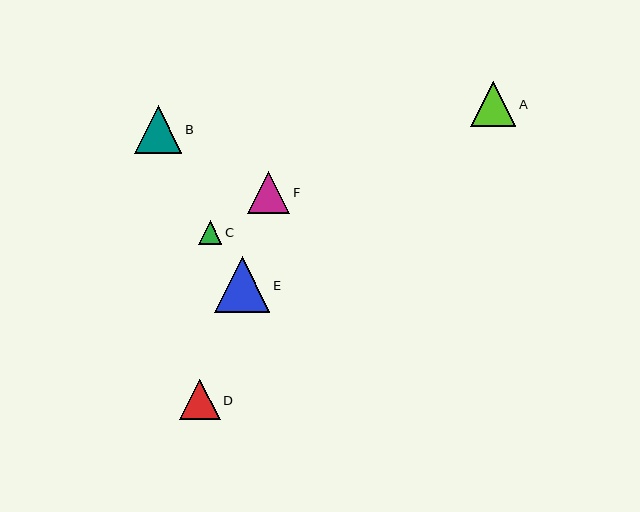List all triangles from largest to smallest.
From largest to smallest: E, B, A, F, D, C.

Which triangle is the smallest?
Triangle C is the smallest with a size of approximately 24 pixels.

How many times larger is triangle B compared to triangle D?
Triangle B is approximately 1.2 times the size of triangle D.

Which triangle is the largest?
Triangle E is the largest with a size of approximately 55 pixels.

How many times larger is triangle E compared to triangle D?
Triangle E is approximately 1.4 times the size of triangle D.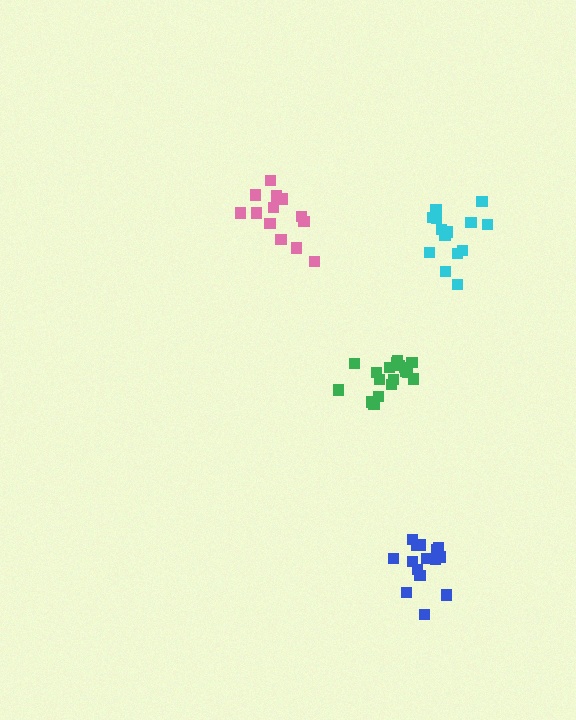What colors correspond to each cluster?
The clusters are colored: green, blue, cyan, pink.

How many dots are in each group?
Group 1: 18 dots, Group 2: 15 dots, Group 3: 15 dots, Group 4: 13 dots (61 total).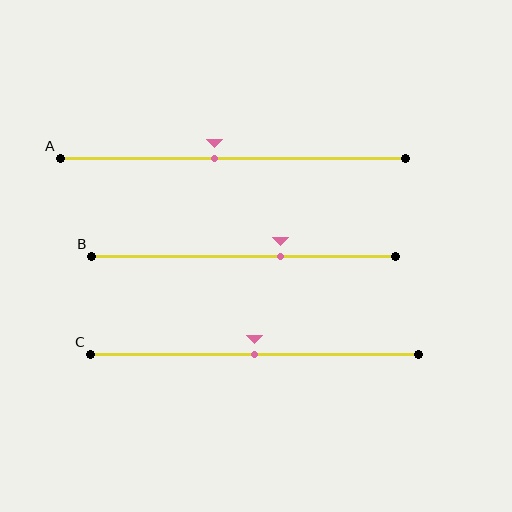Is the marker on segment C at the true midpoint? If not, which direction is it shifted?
Yes, the marker on segment C is at the true midpoint.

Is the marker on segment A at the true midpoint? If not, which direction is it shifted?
No, the marker on segment A is shifted to the left by about 5% of the segment length.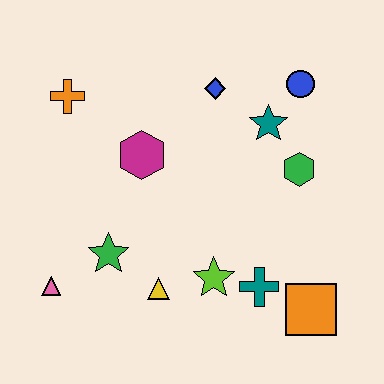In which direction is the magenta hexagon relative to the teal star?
The magenta hexagon is to the left of the teal star.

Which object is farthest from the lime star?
The orange cross is farthest from the lime star.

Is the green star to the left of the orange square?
Yes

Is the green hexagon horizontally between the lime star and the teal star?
No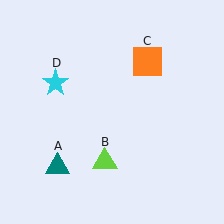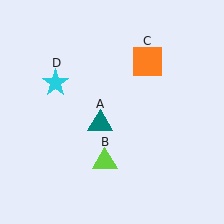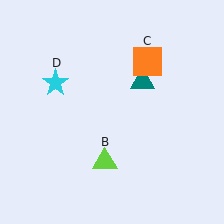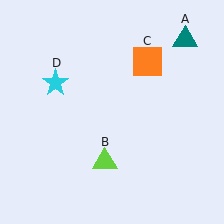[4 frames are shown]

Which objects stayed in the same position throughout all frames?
Lime triangle (object B) and orange square (object C) and cyan star (object D) remained stationary.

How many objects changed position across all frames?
1 object changed position: teal triangle (object A).